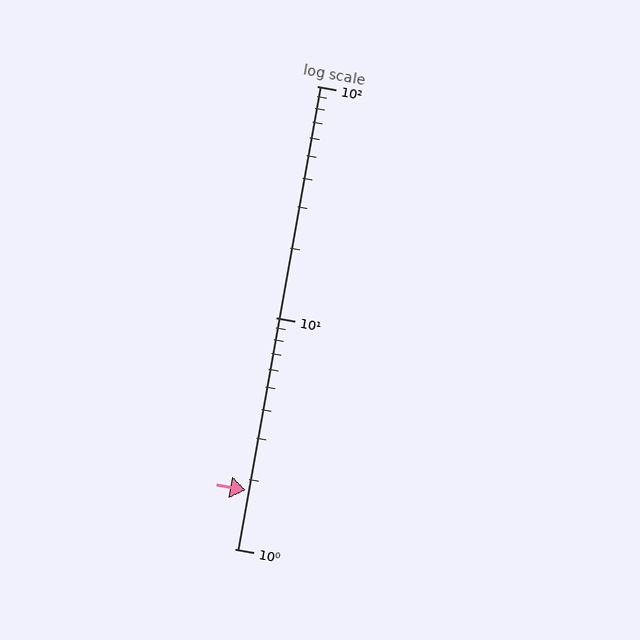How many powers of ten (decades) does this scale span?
The scale spans 2 decades, from 1 to 100.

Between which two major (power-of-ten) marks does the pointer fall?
The pointer is between 1 and 10.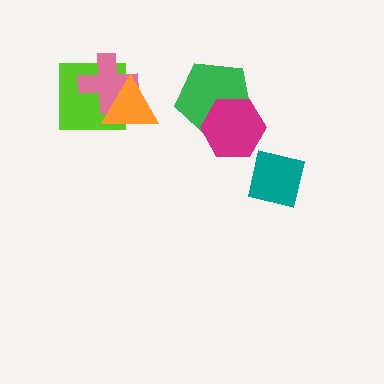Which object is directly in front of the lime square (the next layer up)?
The pink cross is directly in front of the lime square.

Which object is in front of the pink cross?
The orange triangle is in front of the pink cross.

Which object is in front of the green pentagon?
The magenta hexagon is in front of the green pentagon.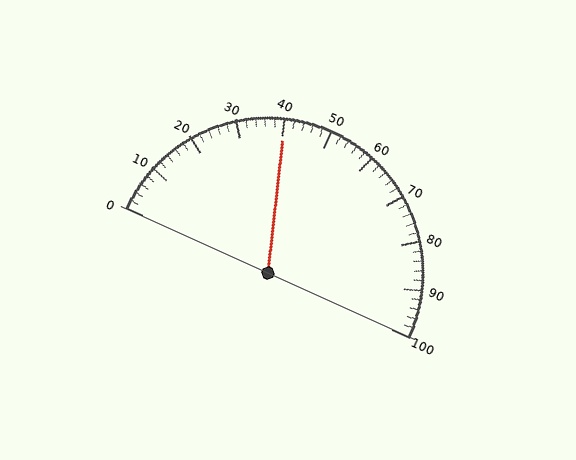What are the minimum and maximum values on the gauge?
The gauge ranges from 0 to 100.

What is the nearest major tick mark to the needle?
The nearest major tick mark is 40.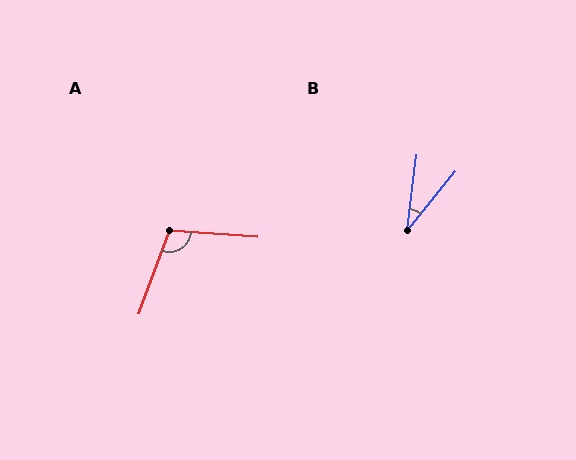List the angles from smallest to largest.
B (32°), A (106°).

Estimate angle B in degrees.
Approximately 32 degrees.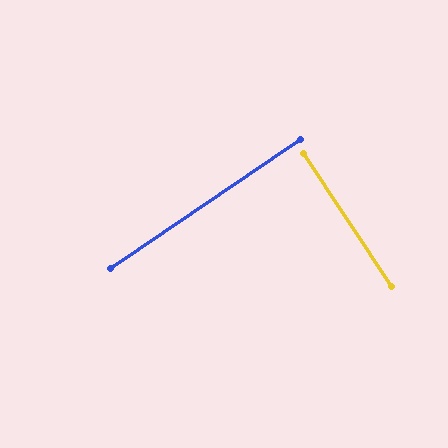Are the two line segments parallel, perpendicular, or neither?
Perpendicular — they meet at approximately 89°.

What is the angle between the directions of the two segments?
Approximately 89 degrees.